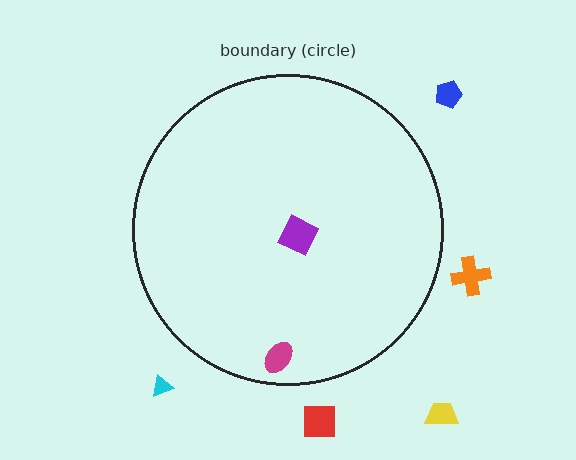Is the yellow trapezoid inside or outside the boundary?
Outside.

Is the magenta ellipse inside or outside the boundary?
Inside.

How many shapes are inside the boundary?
2 inside, 5 outside.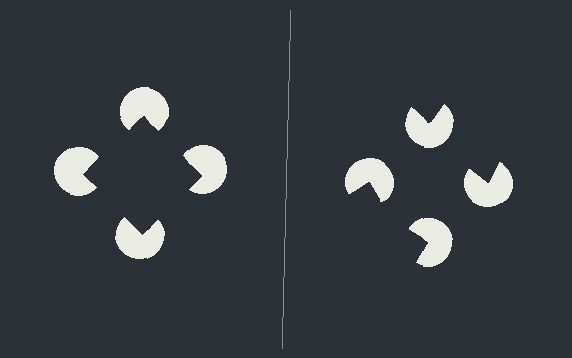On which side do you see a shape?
An illusory square appears on the left side. On the right side the wedge cuts are rotated, so no coherent shape forms.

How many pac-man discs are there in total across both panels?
8 — 4 on each side.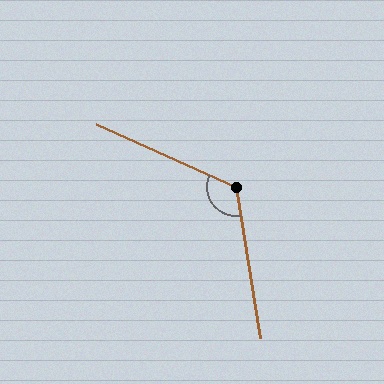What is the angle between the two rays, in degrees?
Approximately 123 degrees.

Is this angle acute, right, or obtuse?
It is obtuse.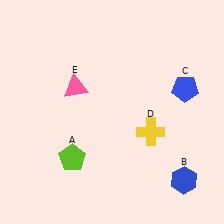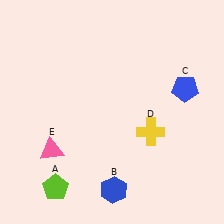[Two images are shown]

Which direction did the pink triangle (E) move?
The pink triangle (E) moved down.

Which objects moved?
The objects that moved are: the lime pentagon (A), the blue hexagon (B), the pink triangle (E).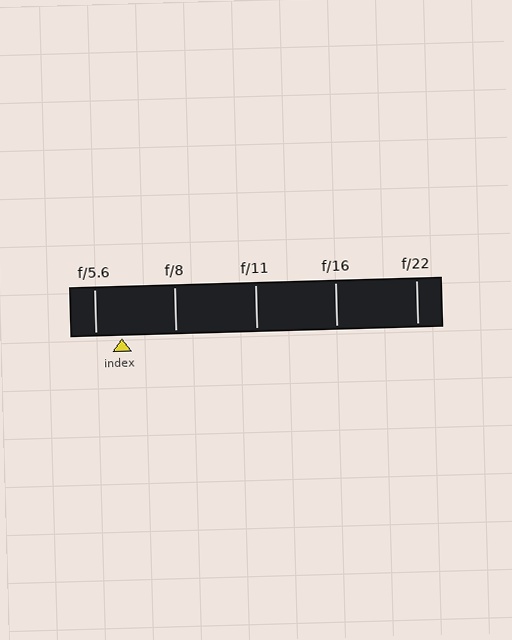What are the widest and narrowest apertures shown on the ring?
The widest aperture shown is f/5.6 and the narrowest is f/22.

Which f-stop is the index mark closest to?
The index mark is closest to f/5.6.